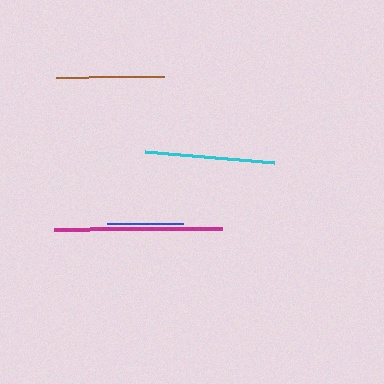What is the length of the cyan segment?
The cyan segment is approximately 129 pixels long.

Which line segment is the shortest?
The blue line is the shortest at approximately 76 pixels.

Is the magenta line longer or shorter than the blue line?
The magenta line is longer than the blue line.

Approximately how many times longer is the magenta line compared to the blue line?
The magenta line is approximately 2.2 times the length of the blue line.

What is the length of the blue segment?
The blue segment is approximately 76 pixels long.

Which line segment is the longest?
The magenta line is the longest at approximately 168 pixels.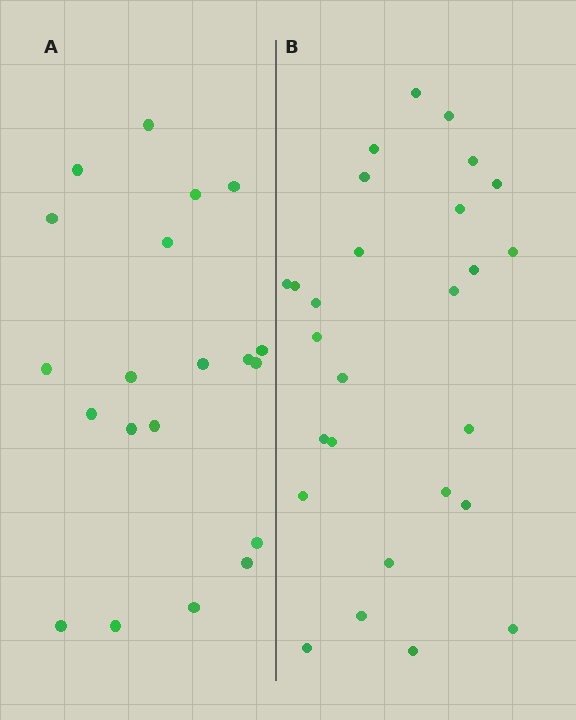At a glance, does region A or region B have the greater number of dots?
Region B (the right region) has more dots.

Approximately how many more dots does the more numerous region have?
Region B has roughly 8 or so more dots than region A.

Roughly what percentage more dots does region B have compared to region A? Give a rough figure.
About 35% more.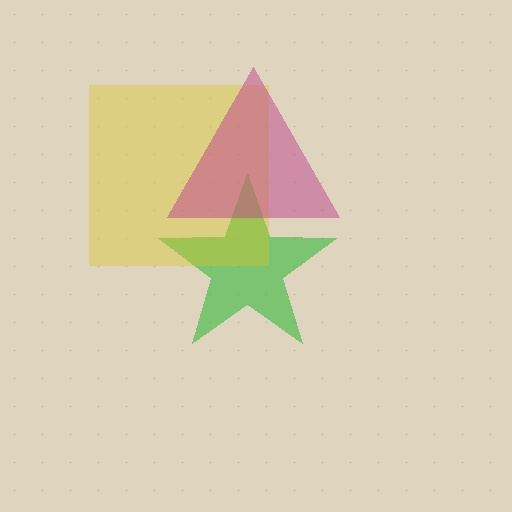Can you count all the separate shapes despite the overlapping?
Yes, there are 3 separate shapes.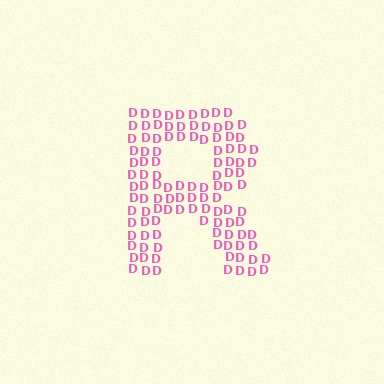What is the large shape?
The large shape is the letter R.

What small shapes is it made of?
It is made of small letter D's.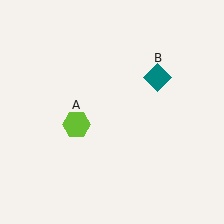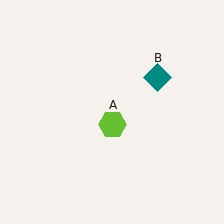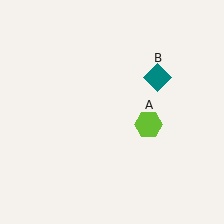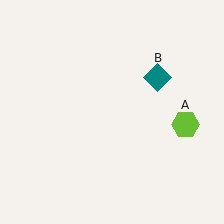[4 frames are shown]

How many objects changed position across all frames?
1 object changed position: lime hexagon (object A).